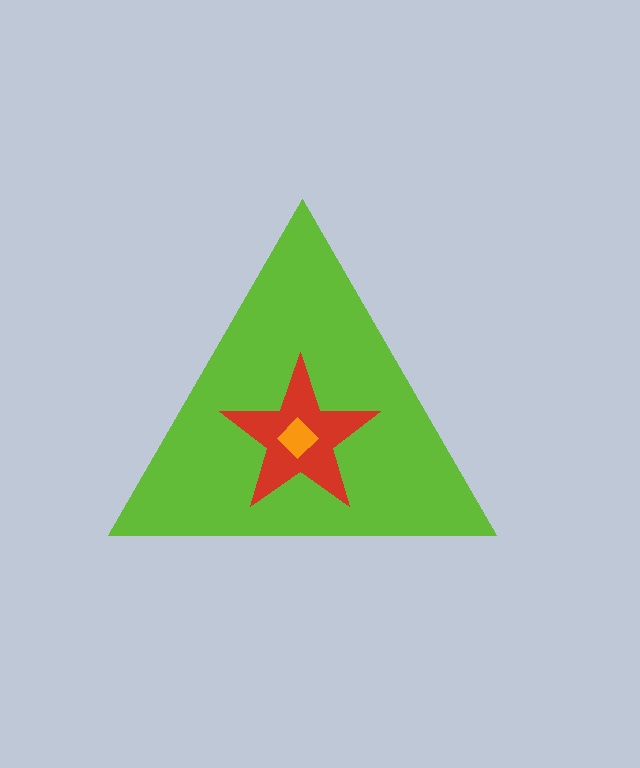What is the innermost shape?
The orange diamond.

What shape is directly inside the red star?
The orange diamond.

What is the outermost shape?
The lime triangle.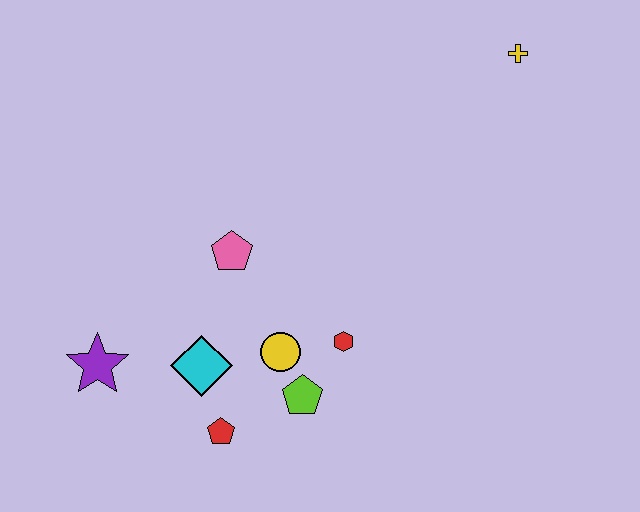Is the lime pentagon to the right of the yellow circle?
Yes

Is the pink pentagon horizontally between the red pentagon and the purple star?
No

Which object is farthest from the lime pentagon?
The yellow cross is farthest from the lime pentagon.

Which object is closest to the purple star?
The cyan diamond is closest to the purple star.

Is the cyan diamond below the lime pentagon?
No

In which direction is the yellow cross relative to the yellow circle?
The yellow cross is above the yellow circle.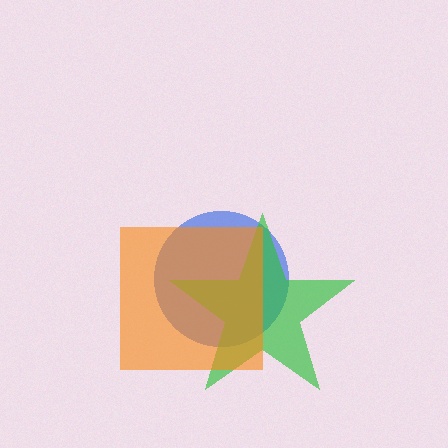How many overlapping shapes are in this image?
There are 3 overlapping shapes in the image.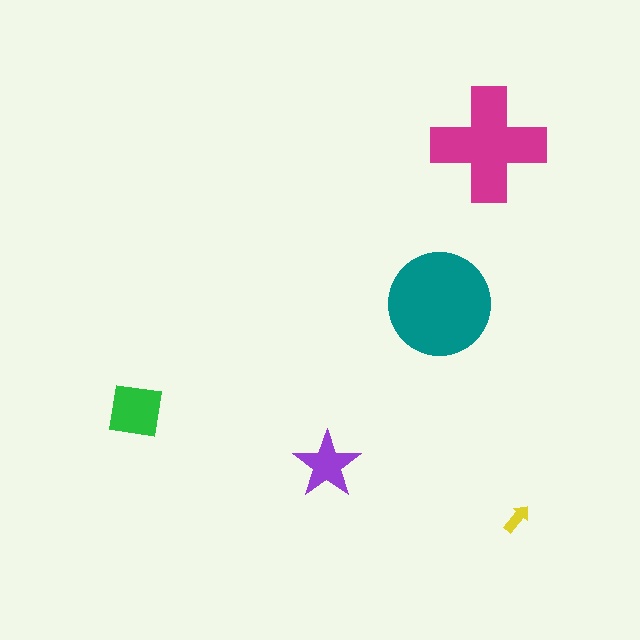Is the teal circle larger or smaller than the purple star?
Larger.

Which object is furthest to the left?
The green square is leftmost.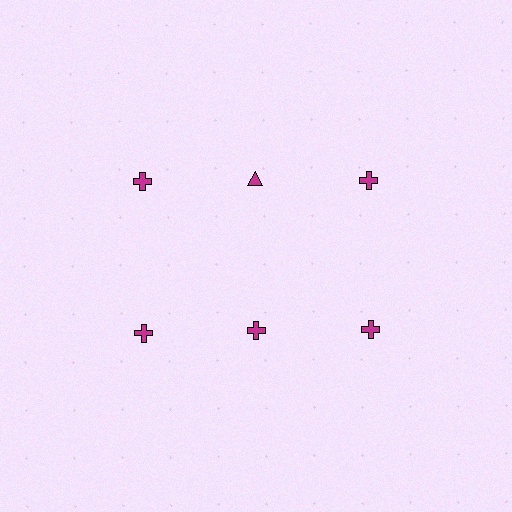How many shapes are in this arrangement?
There are 6 shapes arranged in a grid pattern.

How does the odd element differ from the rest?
It has a different shape: triangle instead of cross.